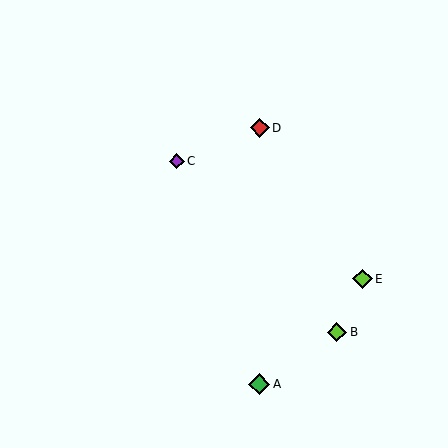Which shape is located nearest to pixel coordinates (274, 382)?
The green diamond (labeled A) at (259, 384) is nearest to that location.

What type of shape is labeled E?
Shape E is a lime diamond.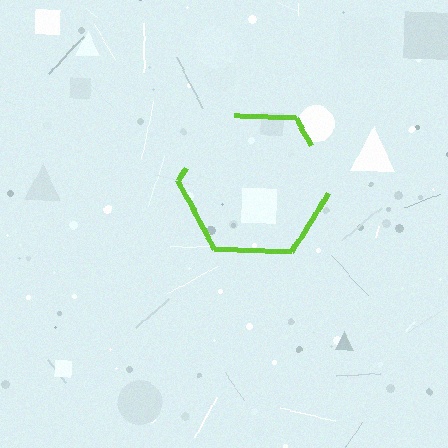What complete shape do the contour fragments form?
The contour fragments form a hexagon.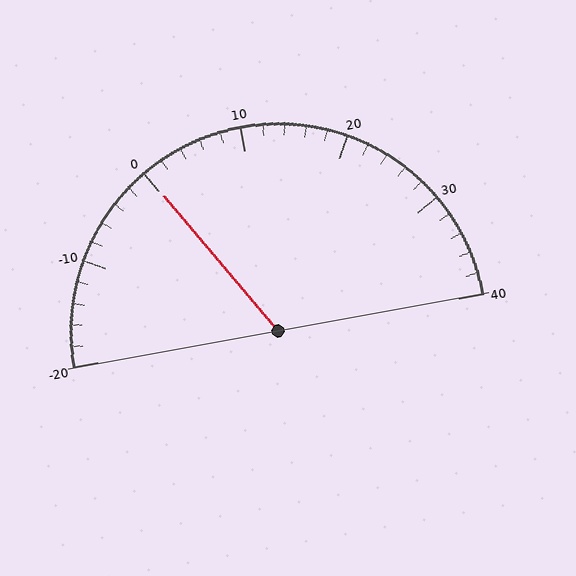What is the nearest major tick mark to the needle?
The nearest major tick mark is 0.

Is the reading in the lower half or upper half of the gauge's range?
The reading is in the lower half of the range (-20 to 40).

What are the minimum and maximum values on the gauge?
The gauge ranges from -20 to 40.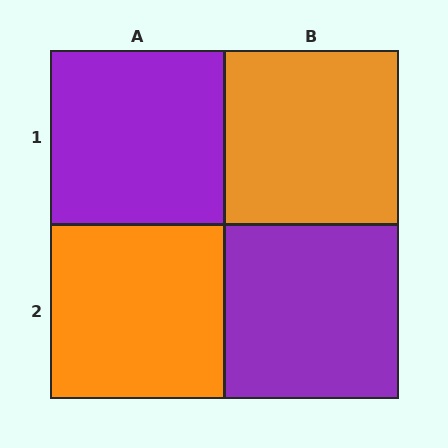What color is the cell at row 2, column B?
Purple.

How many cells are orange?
2 cells are orange.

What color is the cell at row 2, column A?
Orange.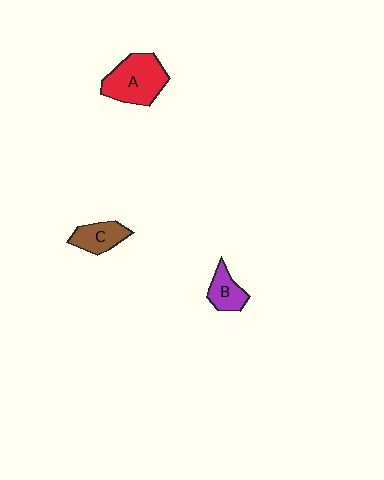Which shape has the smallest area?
Shape B (purple).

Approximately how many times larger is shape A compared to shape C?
Approximately 1.8 times.